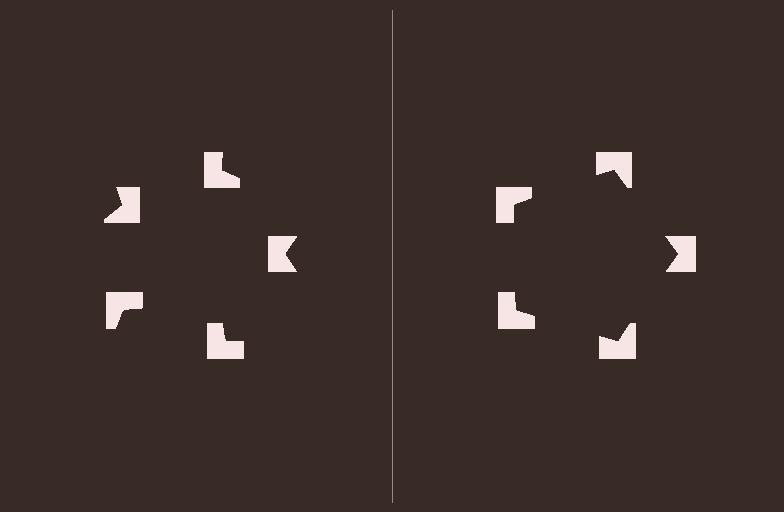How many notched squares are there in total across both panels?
10 — 5 on each side.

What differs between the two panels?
The notched squares are positioned identically on both sides; only the wedge orientations differ. On the right they align to a pentagon; on the left they are misaligned.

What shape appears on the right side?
An illusory pentagon.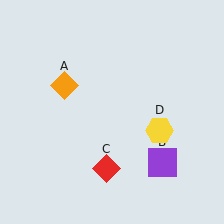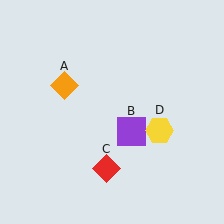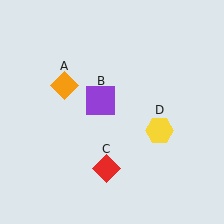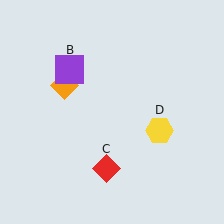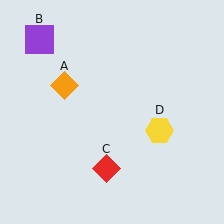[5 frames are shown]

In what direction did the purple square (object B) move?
The purple square (object B) moved up and to the left.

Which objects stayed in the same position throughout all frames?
Orange diamond (object A) and red diamond (object C) and yellow hexagon (object D) remained stationary.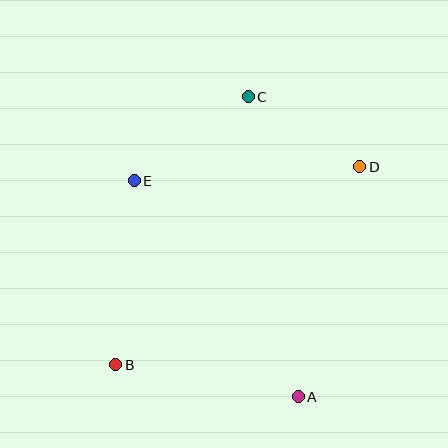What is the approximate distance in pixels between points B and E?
The distance between B and E is approximately 185 pixels.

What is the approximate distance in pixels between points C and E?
The distance between C and E is approximately 142 pixels.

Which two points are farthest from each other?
Points B and D are farthest from each other.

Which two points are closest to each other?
Points C and D are closest to each other.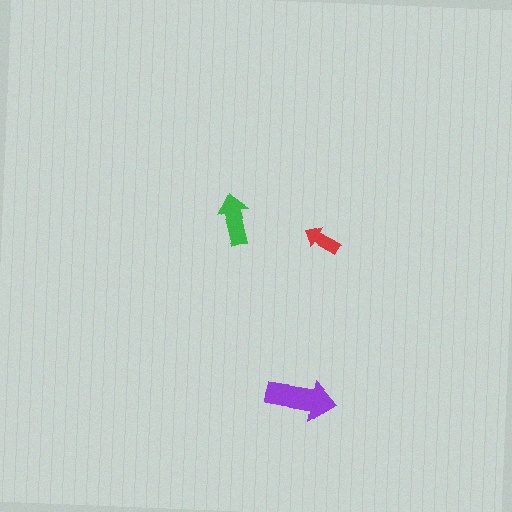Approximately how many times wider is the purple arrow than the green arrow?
About 1.5 times wider.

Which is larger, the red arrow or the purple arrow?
The purple one.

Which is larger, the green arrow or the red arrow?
The green one.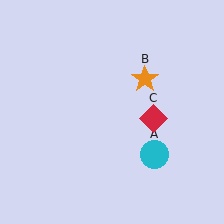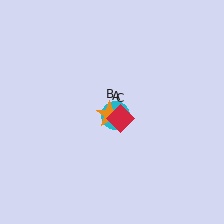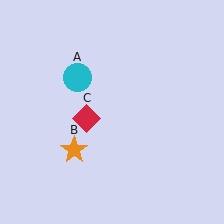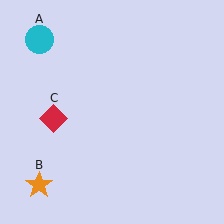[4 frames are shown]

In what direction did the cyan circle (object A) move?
The cyan circle (object A) moved up and to the left.